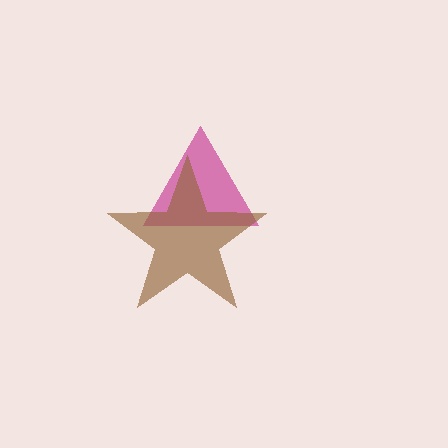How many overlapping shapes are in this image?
There are 2 overlapping shapes in the image.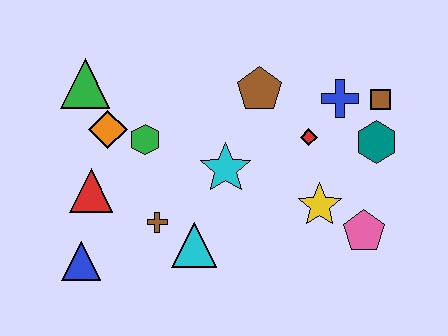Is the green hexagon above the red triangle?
Yes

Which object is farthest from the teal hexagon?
The blue triangle is farthest from the teal hexagon.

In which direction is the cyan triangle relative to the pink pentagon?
The cyan triangle is to the left of the pink pentagon.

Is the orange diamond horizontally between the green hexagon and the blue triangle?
Yes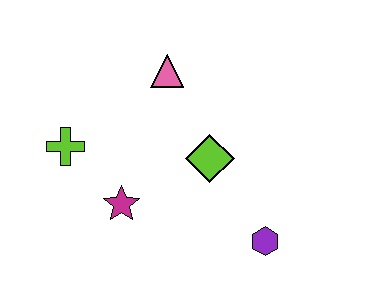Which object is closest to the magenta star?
The lime cross is closest to the magenta star.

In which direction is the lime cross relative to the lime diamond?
The lime cross is to the left of the lime diamond.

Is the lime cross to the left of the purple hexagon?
Yes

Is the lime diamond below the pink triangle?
Yes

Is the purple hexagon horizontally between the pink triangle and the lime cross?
No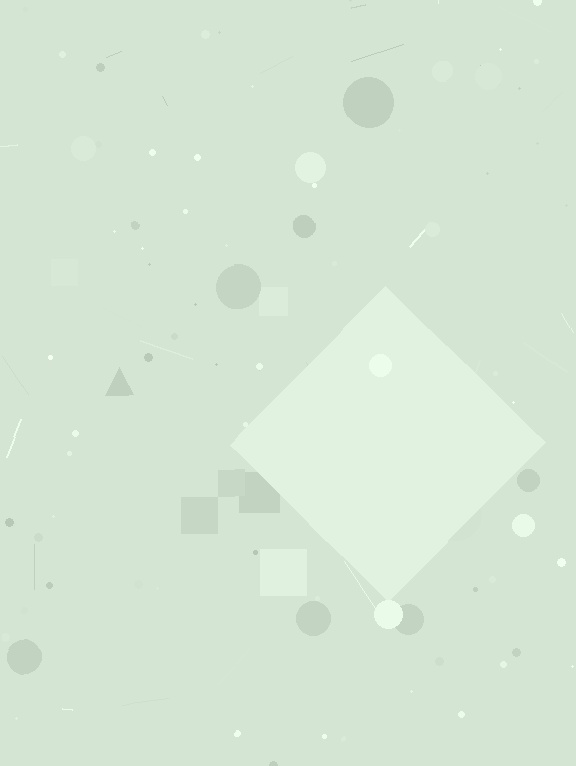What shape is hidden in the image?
A diamond is hidden in the image.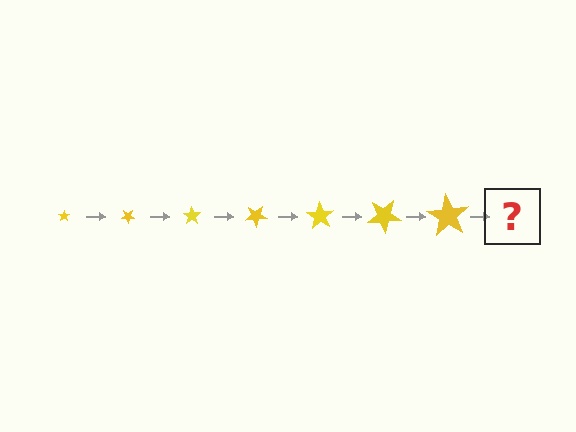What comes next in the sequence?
The next element should be a star, larger than the previous one and rotated 245 degrees from the start.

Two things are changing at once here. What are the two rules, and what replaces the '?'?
The two rules are that the star grows larger each step and it rotates 35 degrees each step. The '?' should be a star, larger than the previous one and rotated 245 degrees from the start.